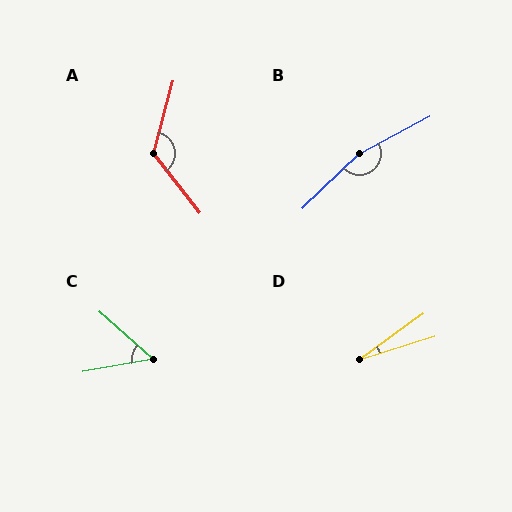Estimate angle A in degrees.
Approximately 127 degrees.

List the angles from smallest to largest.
D (19°), C (52°), A (127°), B (164°).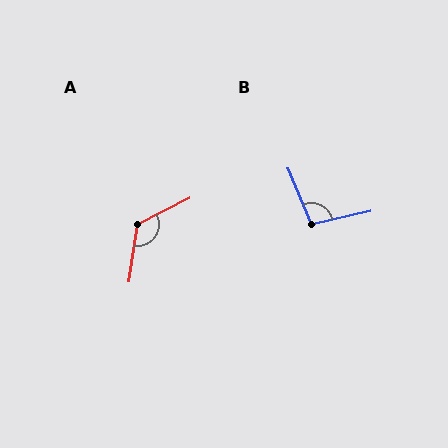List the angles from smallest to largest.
B (99°), A (125°).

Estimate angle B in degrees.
Approximately 99 degrees.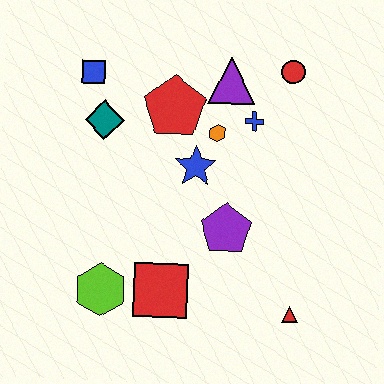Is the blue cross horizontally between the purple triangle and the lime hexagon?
No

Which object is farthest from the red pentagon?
The red triangle is farthest from the red pentagon.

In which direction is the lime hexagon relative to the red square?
The lime hexagon is to the left of the red square.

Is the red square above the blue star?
No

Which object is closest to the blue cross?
The orange hexagon is closest to the blue cross.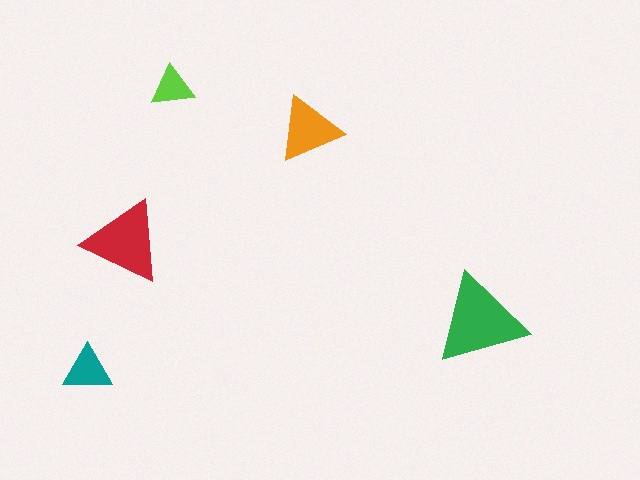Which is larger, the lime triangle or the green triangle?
The green one.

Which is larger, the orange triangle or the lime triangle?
The orange one.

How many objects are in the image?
There are 5 objects in the image.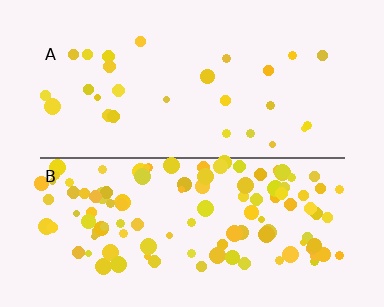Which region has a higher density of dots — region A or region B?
B (the bottom).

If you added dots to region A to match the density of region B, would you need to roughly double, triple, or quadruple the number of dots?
Approximately quadruple.